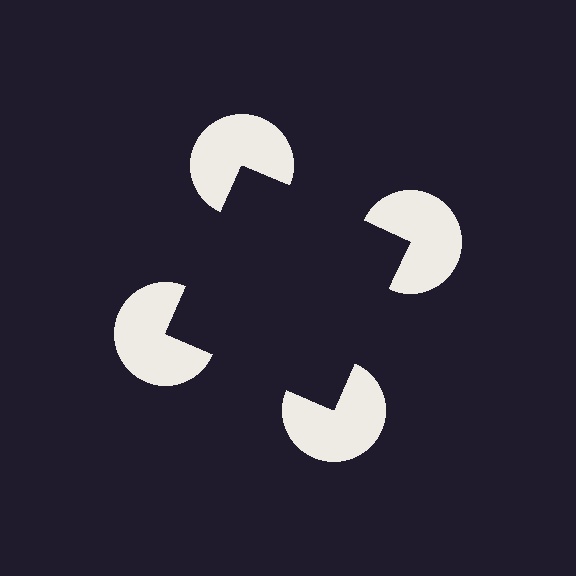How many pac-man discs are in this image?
There are 4 — one at each vertex of the illusory square.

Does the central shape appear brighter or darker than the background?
It typically appears slightly darker than the background, even though no actual brightness change is drawn.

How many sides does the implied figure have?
4 sides.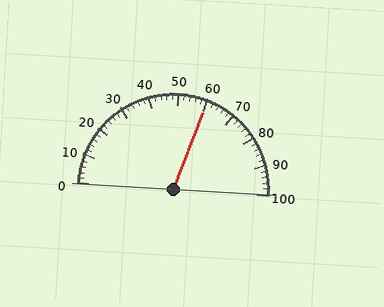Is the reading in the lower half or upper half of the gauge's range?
The reading is in the upper half of the range (0 to 100).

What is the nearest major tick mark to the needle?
The nearest major tick mark is 60.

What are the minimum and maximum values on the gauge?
The gauge ranges from 0 to 100.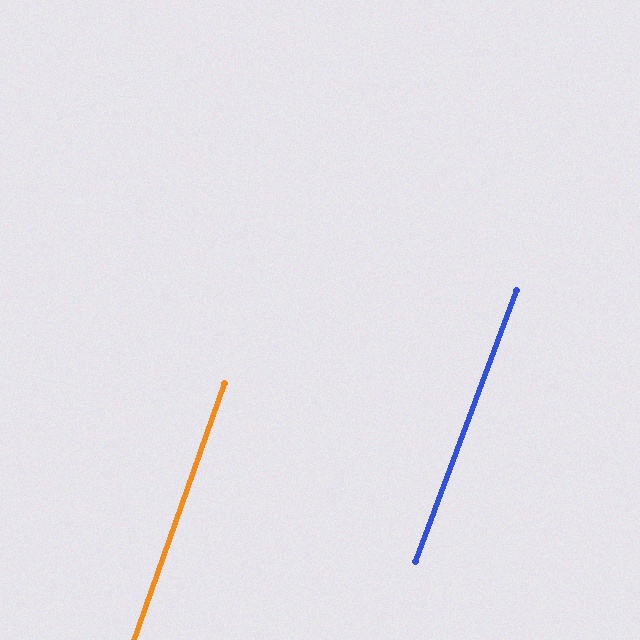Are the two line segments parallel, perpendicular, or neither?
Parallel — their directions differ by only 0.9°.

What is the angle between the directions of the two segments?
Approximately 1 degree.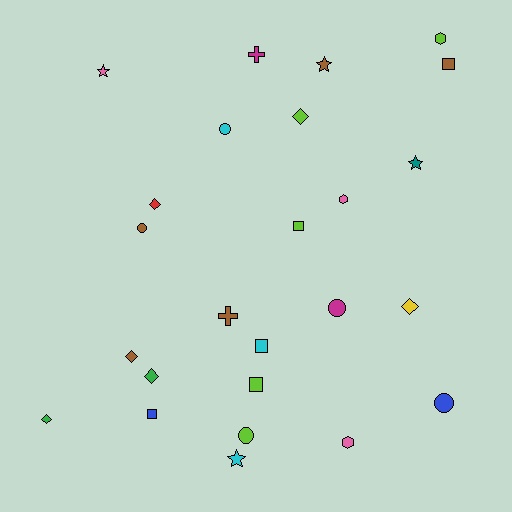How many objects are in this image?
There are 25 objects.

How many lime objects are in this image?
There are 5 lime objects.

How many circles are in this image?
There are 5 circles.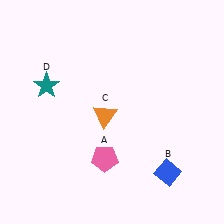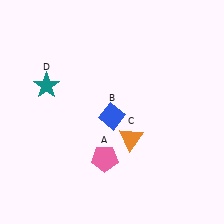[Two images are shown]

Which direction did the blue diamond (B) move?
The blue diamond (B) moved up.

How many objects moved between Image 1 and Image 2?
2 objects moved between the two images.